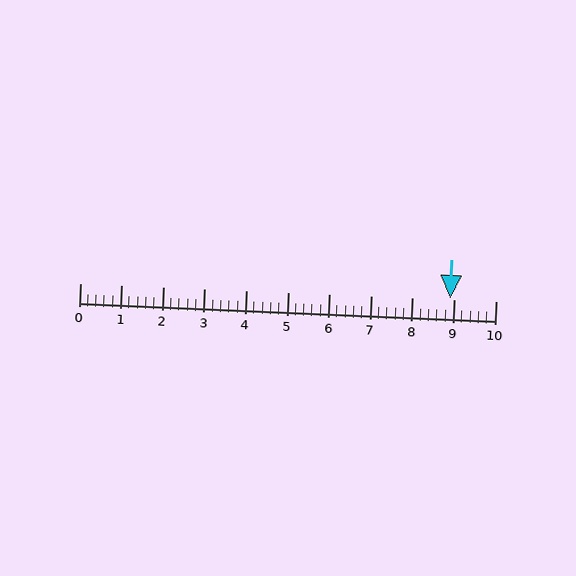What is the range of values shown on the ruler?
The ruler shows values from 0 to 10.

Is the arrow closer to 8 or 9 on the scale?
The arrow is closer to 9.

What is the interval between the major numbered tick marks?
The major tick marks are spaced 1 units apart.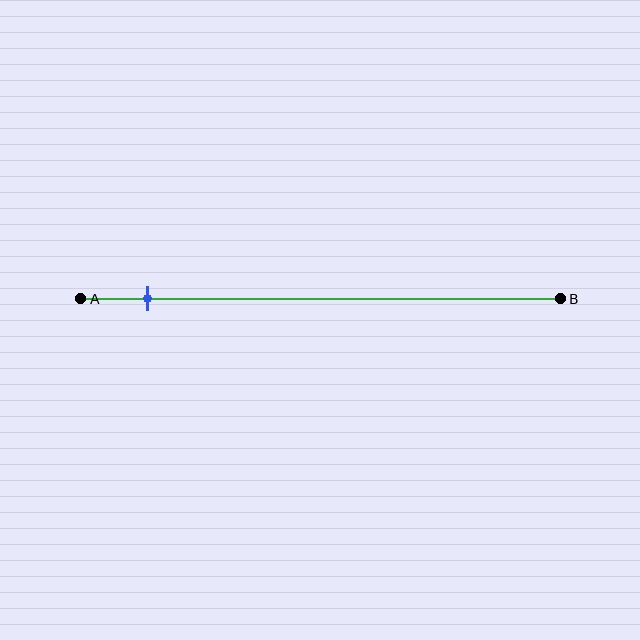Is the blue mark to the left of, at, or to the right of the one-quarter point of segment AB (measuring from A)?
The blue mark is to the left of the one-quarter point of segment AB.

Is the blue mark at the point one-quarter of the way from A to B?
No, the mark is at about 15% from A, not at the 25% one-quarter point.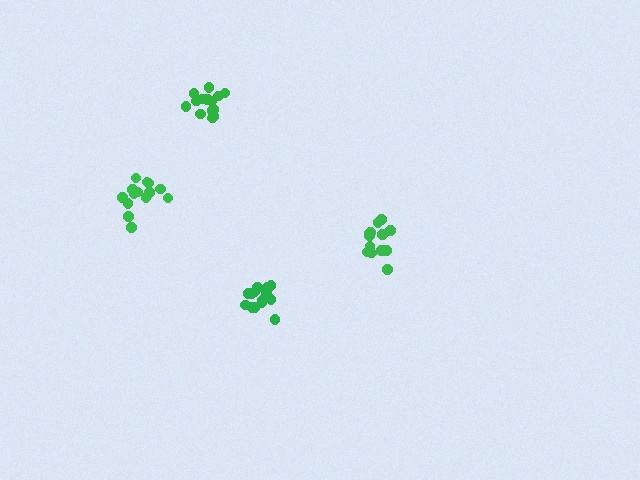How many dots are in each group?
Group 1: 14 dots, Group 2: 14 dots, Group 3: 14 dots, Group 4: 13 dots (55 total).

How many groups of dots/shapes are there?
There are 4 groups.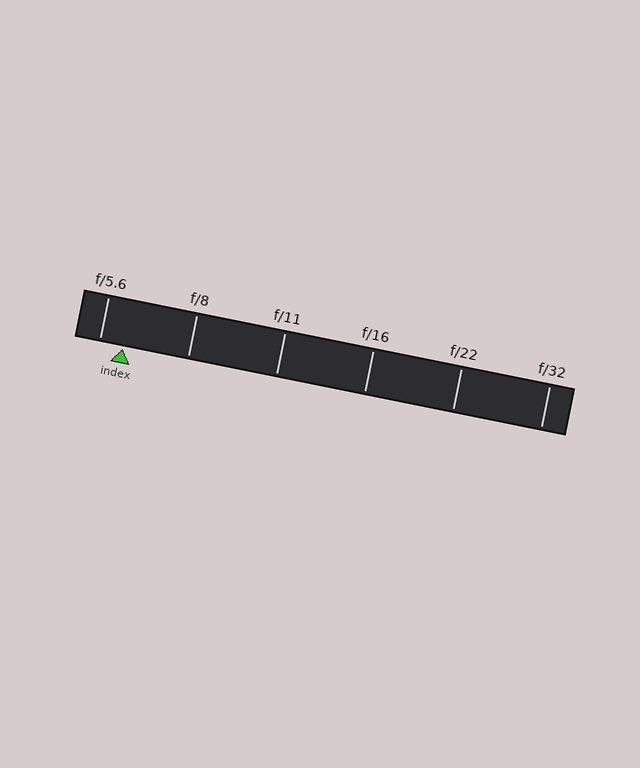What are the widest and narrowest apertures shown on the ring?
The widest aperture shown is f/5.6 and the narrowest is f/32.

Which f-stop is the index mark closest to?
The index mark is closest to f/5.6.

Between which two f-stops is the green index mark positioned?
The index mark is between f/5.6 and f/8.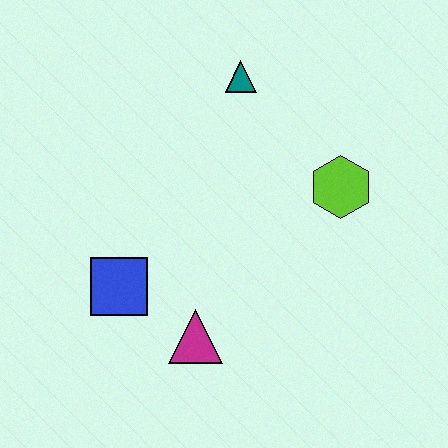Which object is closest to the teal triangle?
The lime hexagon is closest to the teal triangle.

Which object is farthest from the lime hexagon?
The blue square is farthest from the lime hexagon.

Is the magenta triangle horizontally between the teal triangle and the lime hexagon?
No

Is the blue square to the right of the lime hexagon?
No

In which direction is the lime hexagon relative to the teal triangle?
The lime hexagon is below the teal triangle.